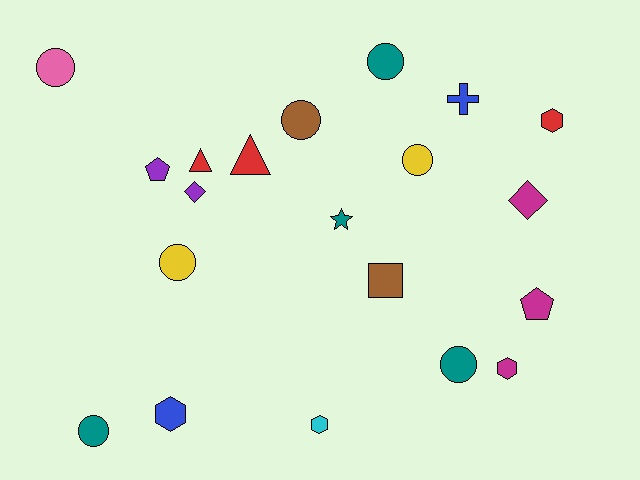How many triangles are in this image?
There are 2 triangles.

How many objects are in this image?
There are 20 objects.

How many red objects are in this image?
There are 3 red objects.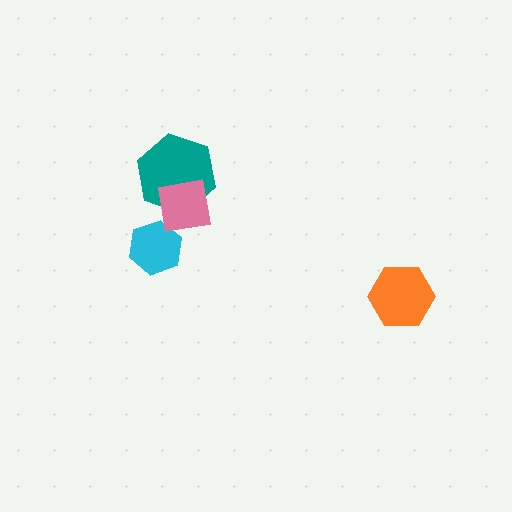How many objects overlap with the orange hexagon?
0 objects overlap with the orange hexagon.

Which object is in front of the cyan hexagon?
The pink square is in front of the cyan hexagon.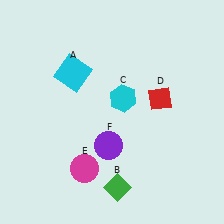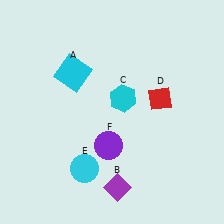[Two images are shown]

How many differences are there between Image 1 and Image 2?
There are 2 differences between the two images.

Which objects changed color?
B changed from green to purple. E changed from magenta to cyan.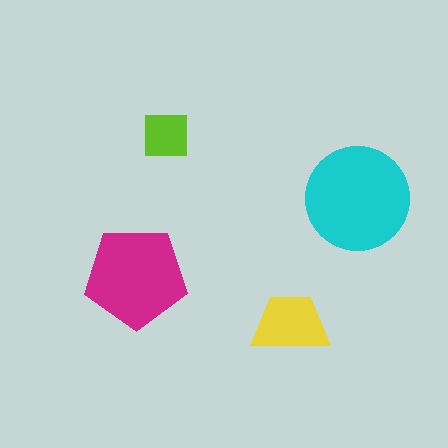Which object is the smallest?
The lime square.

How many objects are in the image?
There are 4 objects in the image.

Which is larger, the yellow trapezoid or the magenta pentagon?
The magenta pentagon.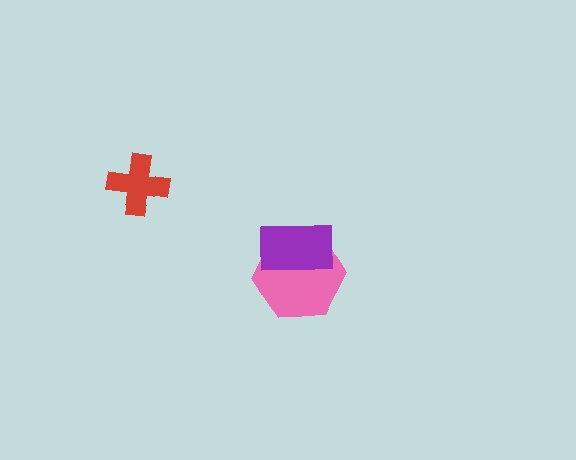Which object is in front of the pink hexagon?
The purple rectangle is in front of the pink hexagon.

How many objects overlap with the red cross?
0 objects overlap with the red cross.